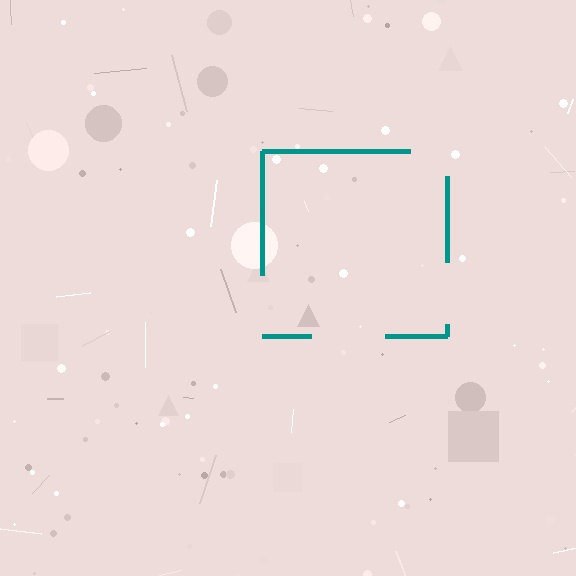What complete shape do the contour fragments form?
The contour fragments form a square.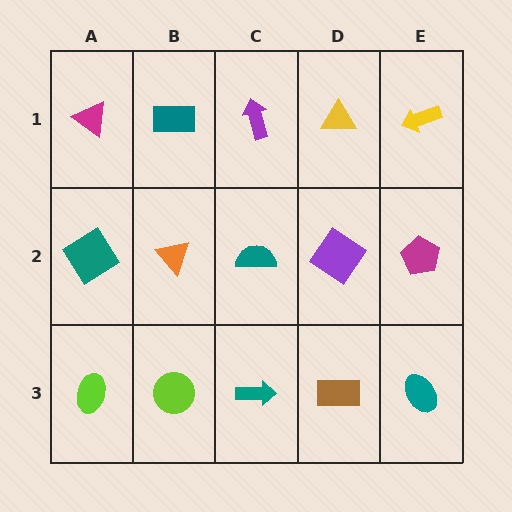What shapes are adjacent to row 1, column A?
A teal diamond (row 2, column A), a teal rectangle (row 1, column B).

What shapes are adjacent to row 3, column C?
A teal semicircle (row 2, column C), a lime circle (row 3, column B), a brown rectangle (row 3, column D).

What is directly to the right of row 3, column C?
A brown rectangle.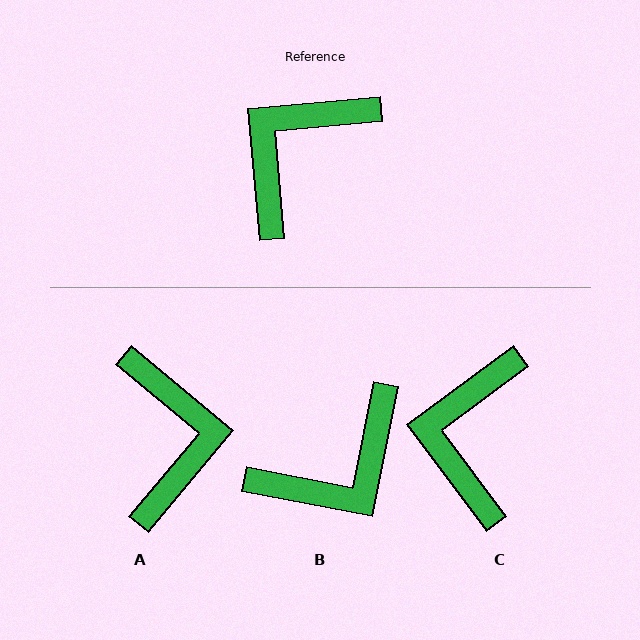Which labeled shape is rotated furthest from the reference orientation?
B, about 164 degrees away.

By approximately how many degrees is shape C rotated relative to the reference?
Approximately 32 degrees counter-clockwise.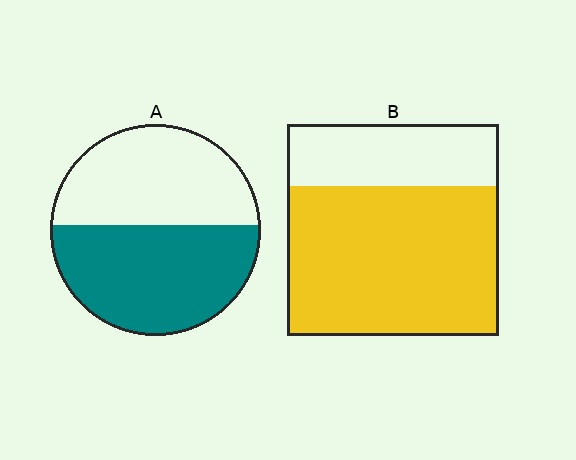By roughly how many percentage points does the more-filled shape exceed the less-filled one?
By roughly 20 percentage points (B over A).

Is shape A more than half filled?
Roughly half.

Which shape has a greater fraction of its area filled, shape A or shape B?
Shape B.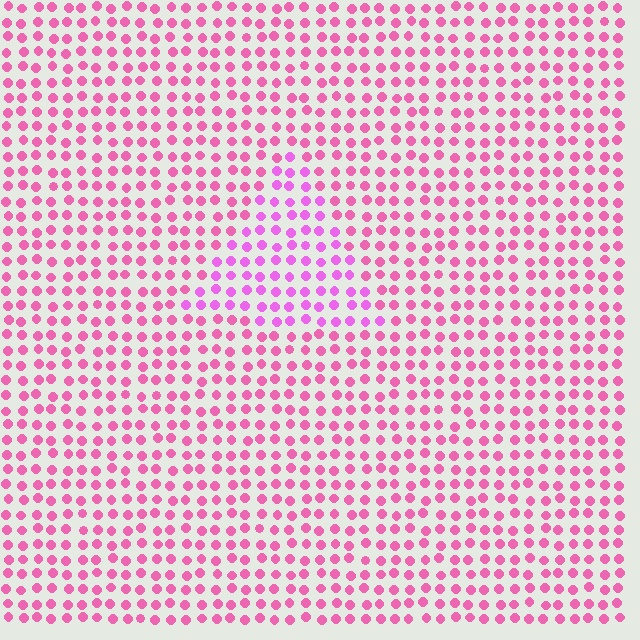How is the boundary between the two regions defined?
The boundary is defined purely by a slight shift in hue (about 26 degrees). Spacing, size, and orientation are identical on both sides.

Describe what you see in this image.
The image is filled with small pink elements in a uniform arrangement. A triangle-shaped region is visible where the elements are tinted to a slightly different hue, forming a subtle color boundary.